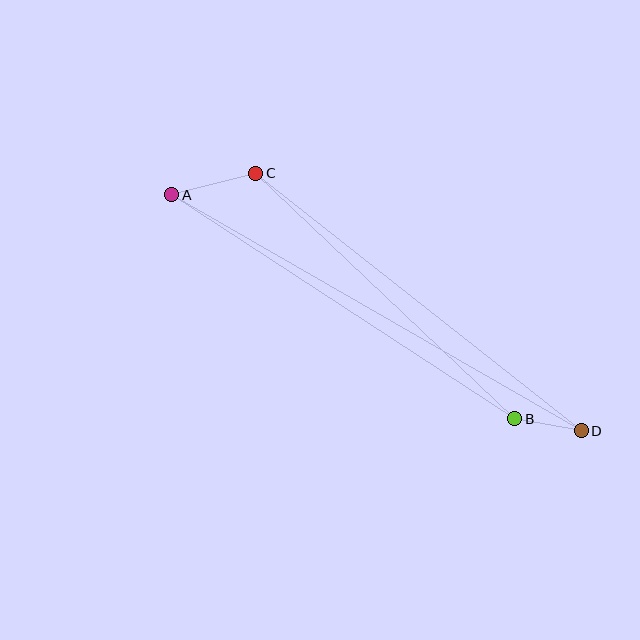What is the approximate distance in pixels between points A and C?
The distance between A and C is approximately 87 pixels.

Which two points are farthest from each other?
Points A and D are farthest from each other.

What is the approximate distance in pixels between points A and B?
The distance between A and B is approximately 409 pixels.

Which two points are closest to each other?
Points B and D are closest to each other.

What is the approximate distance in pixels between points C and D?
The distance between C and D is approximately 415 pixels.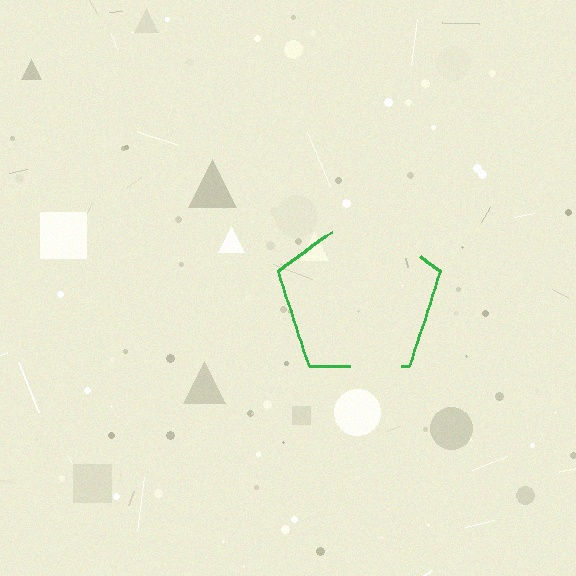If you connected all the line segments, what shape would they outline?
They would outline a pentagon.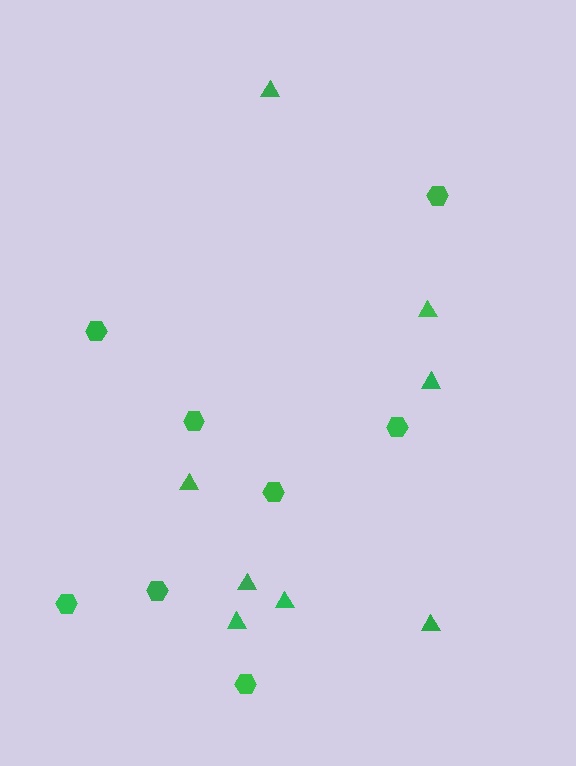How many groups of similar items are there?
There are 2 groups: one group of hexagons (8) and one group of triangles (8).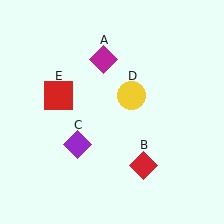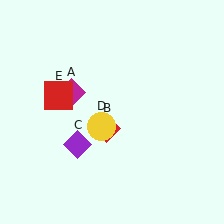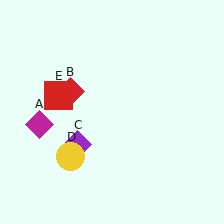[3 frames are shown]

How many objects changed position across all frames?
3 objects changed position: magenta diamond (object A), red diamond (object B), yellow circle (object D).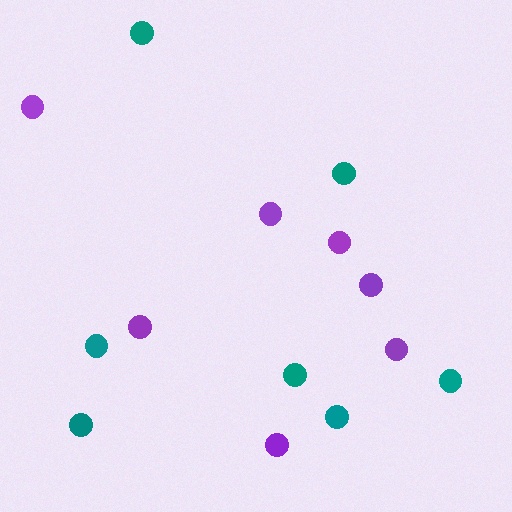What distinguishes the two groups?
There are 2 groups: one group of teal circles (7) and one group of purple circles (7).